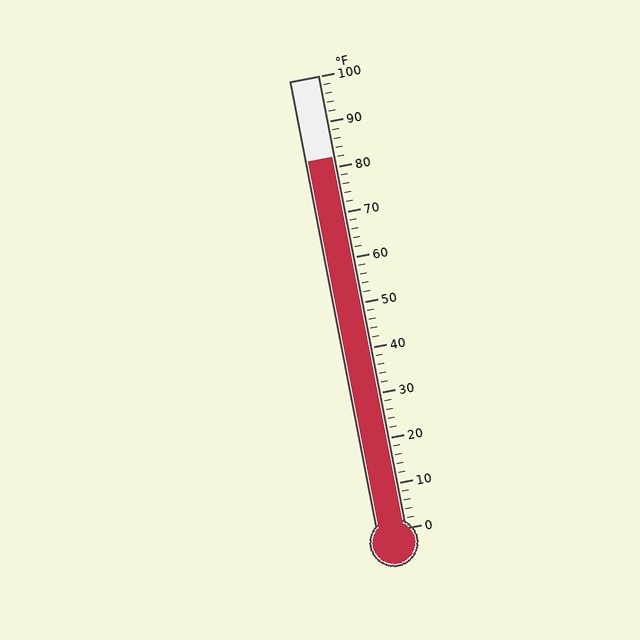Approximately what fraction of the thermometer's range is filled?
The thermometer is filled to approximately 80% of its range.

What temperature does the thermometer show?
The thermometer shows approximately 82°F.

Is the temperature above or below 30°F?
The temperature is above 30°F.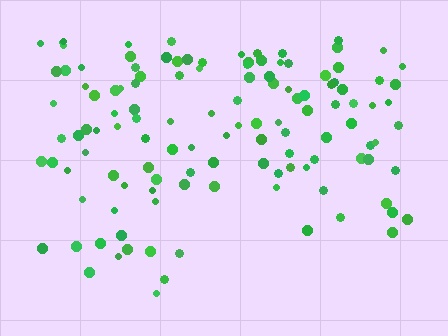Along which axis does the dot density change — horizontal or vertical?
Vertical.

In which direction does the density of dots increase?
From bottom to top, with the top side densest.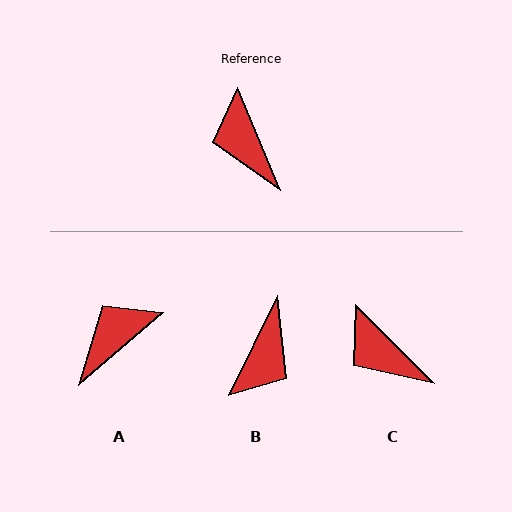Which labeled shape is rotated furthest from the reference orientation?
B, about 132 degrees away.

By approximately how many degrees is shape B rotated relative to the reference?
Approximately 132 degrees counter-clockwise.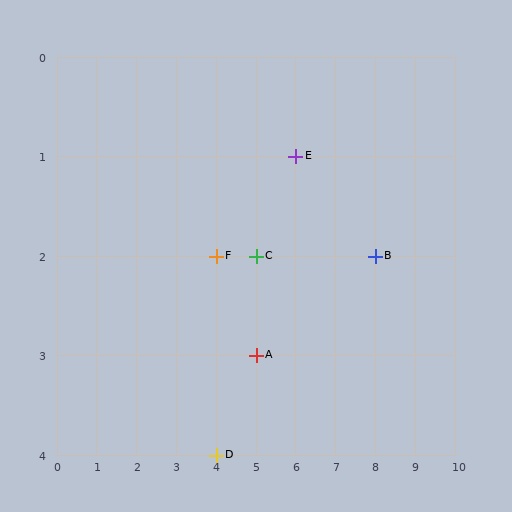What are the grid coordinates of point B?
Point B is at grid coordinates (8, 2).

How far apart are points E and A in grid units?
Points E and A are 1 column and 2 rows apart (about 2.2 grid units diagonally).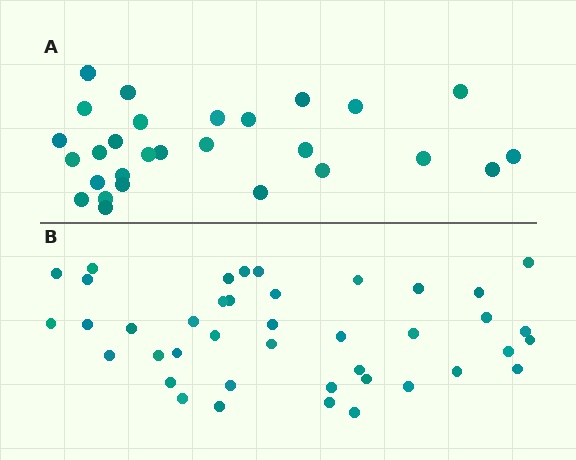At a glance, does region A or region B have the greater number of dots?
Region B (the bottom region) has more dots.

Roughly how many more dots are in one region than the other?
Region B has approximately 15 more dots than region A.